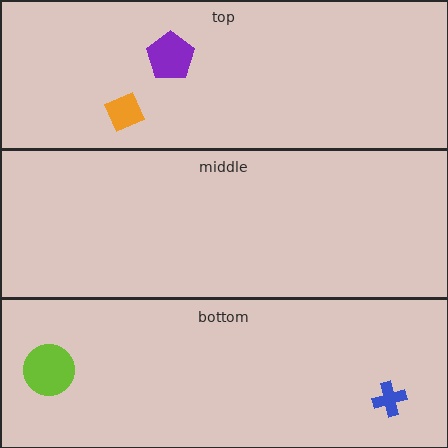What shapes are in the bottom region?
The lime circle, the blue cross.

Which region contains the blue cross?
The bottom region.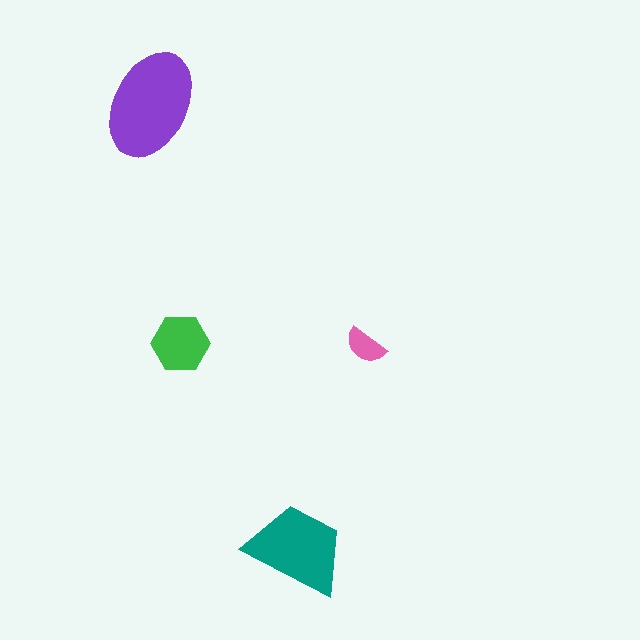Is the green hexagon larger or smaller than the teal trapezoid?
Smaller.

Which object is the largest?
The purple ellipse.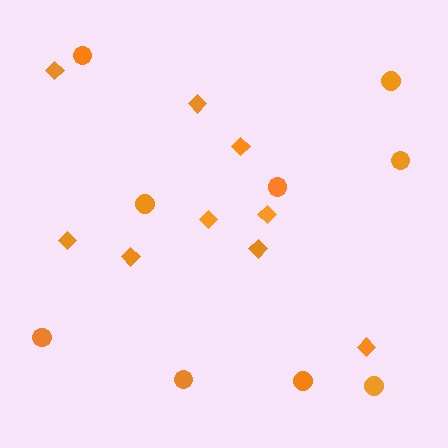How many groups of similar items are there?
There are 2 groups: one group of circles (9) and one group of diamonds (9).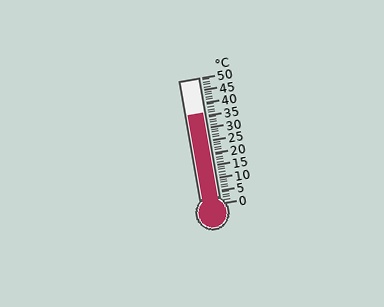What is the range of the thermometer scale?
The thermometer scale ranges from 0°C to 50°C.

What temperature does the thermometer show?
The thermometer shows approximately 36°C.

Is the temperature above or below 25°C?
The temperature is above 25°C.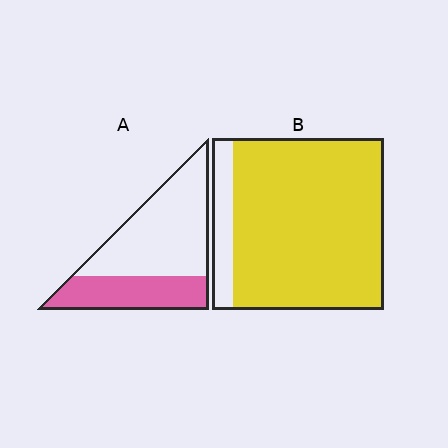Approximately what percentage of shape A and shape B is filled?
A is approximately 35% and B is approximately 90%.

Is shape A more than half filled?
No.